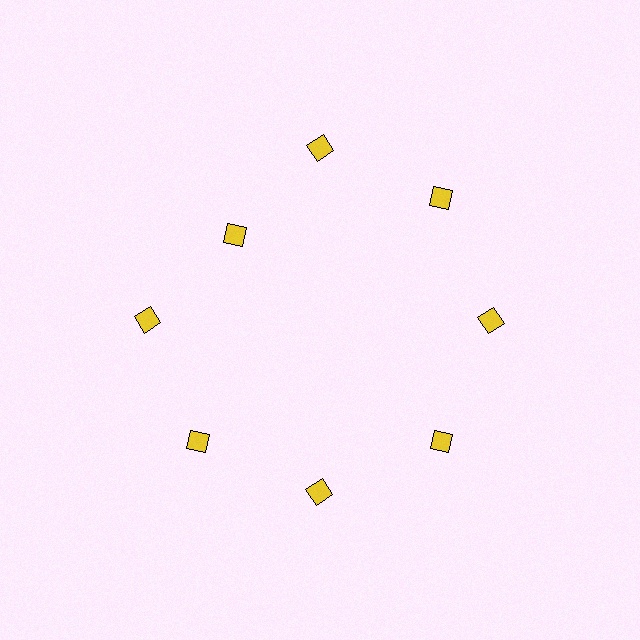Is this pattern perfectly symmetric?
No. The 8 yellow squares are arranged in a ring, but one element near the 10 o'clock position is pulled inward toward the center, breaking the 8-fold rotational symmetry.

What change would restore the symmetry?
The symmetry would be restored by moving it outward, back onto the ring so that all 8 squares sit at equal angles and equal distance from the center.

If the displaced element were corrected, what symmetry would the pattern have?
It would have 8-fold rotational symmetry — the pattern would map onto itself every 45 degrees.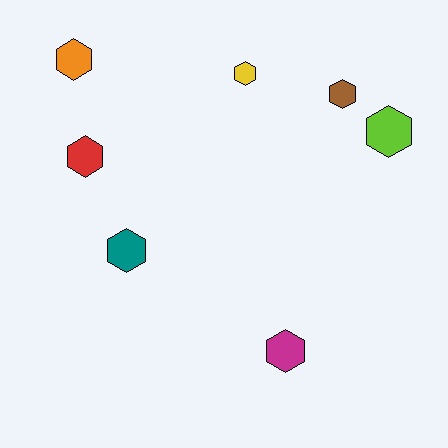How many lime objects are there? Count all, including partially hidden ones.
There is 1 lime object.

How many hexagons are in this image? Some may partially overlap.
There are 7 hexagons.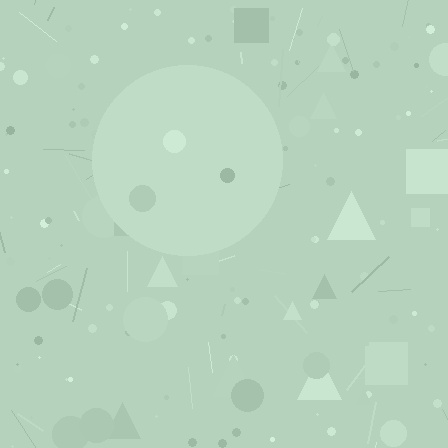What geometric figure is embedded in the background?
A circle is embedded in the background.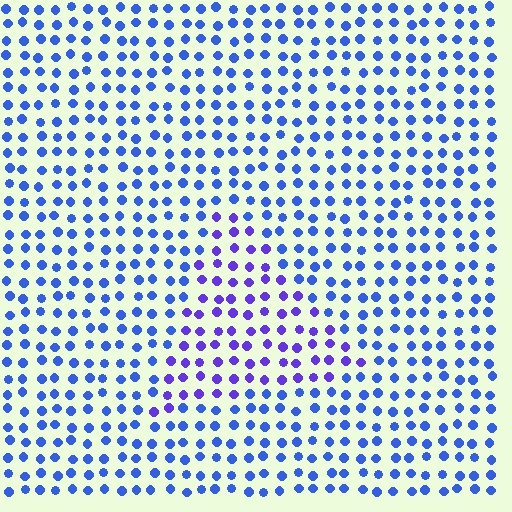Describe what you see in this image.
The image is filled with small blue elements in a uniform arrangement. A triangle-shaped region is visible where the elements are tinted to a slightly different hue, forming a subtle color boundary.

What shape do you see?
I see a triangle.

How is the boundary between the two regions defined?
The boundary is defined purely by a slight shift in hue (about 31 degrees). Spacing, size, and orientation are identical on both sides.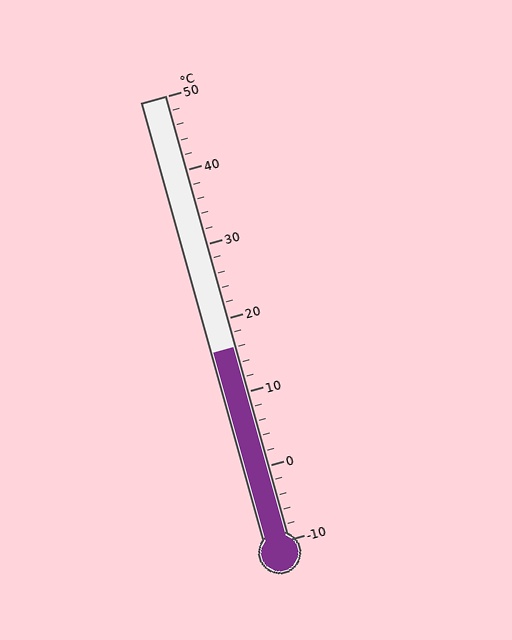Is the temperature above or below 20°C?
The temperature is below 20°C.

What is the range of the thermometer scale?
The thermometer scale ranges from -10°C to 50°C.